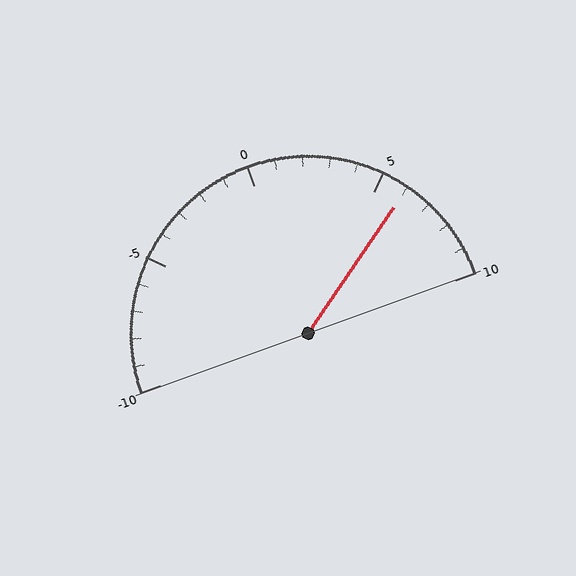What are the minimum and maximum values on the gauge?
The gauge ranges from -10 to 10.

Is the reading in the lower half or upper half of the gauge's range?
The reading is in the upper half of the range (-10 to 10).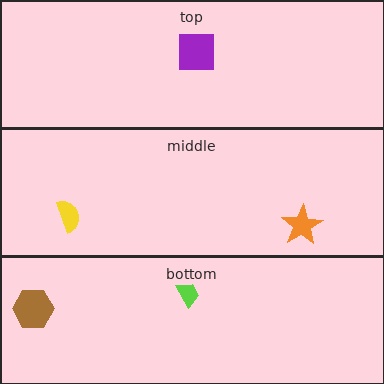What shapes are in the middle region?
The yellow semicircle, the orange star.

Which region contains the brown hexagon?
The bottom region.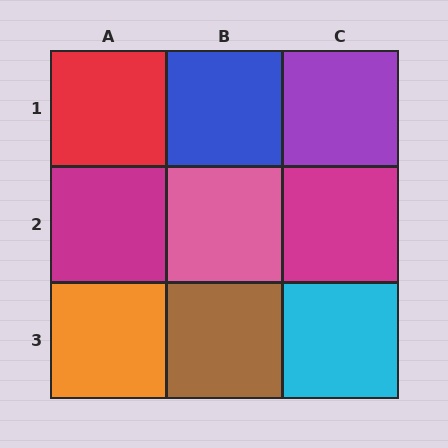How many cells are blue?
1 cell is blue.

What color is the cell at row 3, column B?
Brown.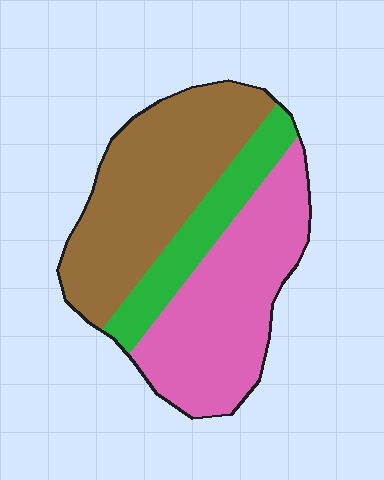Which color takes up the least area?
Green, at roughly 20%.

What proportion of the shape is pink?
Pink covers around 40% of the shape.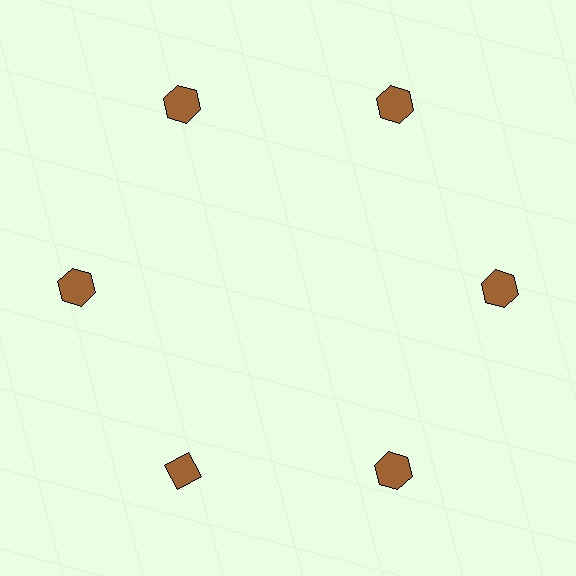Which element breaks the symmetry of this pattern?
The brown diamond at roughly the 7 o'clock position breaks the symmetry. All other shapes are brown hexagons.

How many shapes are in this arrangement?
There are 6 shapes arranged in a ring pattern.